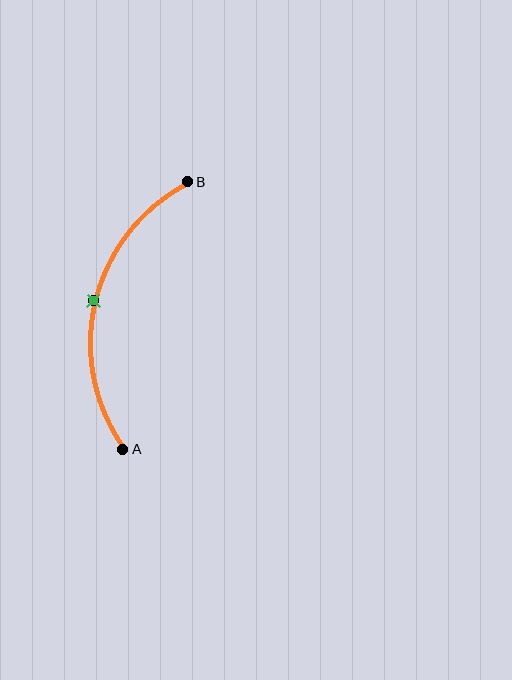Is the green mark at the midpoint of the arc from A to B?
Yes. The green mark lies on the arc at equal arc-length from both A and B — it is the arc midpoint.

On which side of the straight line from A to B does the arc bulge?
The arc bulges to the left of the straight line connecting A and B.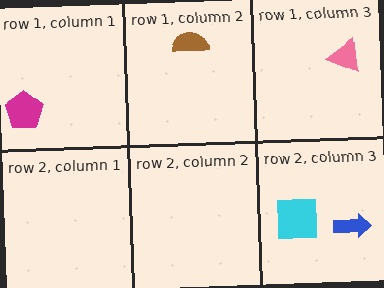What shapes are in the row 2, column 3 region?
The cyan square, the blue arrow.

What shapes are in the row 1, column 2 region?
The brown semicircle.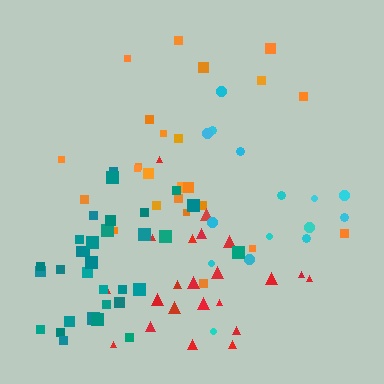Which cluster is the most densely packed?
Red.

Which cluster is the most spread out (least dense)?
Cyan.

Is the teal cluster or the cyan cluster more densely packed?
Teal.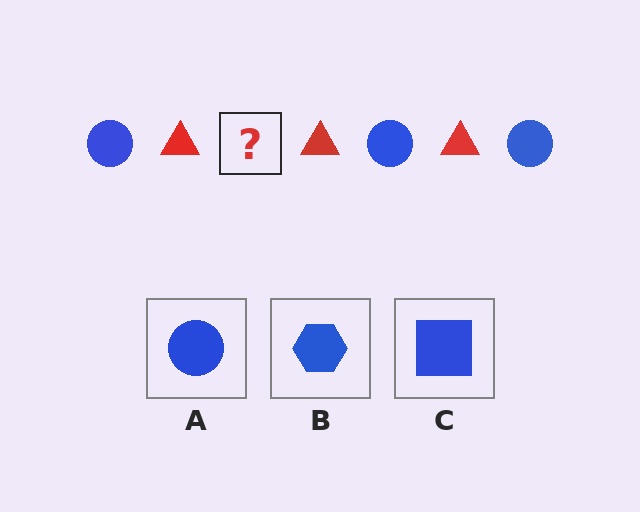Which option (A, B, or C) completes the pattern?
A.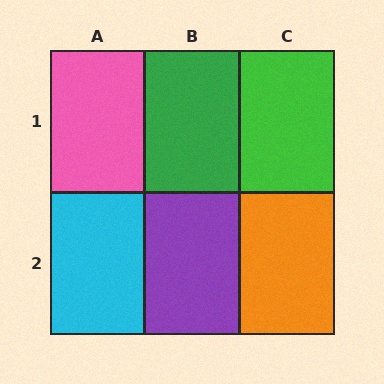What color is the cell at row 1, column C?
Green.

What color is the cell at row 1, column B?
Green.